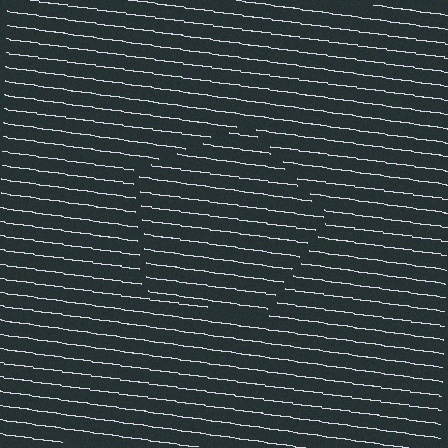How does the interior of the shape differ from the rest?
The interior of the shape contains the same grating, shifted by half a period — the contour is defined by the phase discontinuity where line-ends from the inner and outer gratings abut.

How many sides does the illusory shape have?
5 sides — the line-ends trace a pentagon.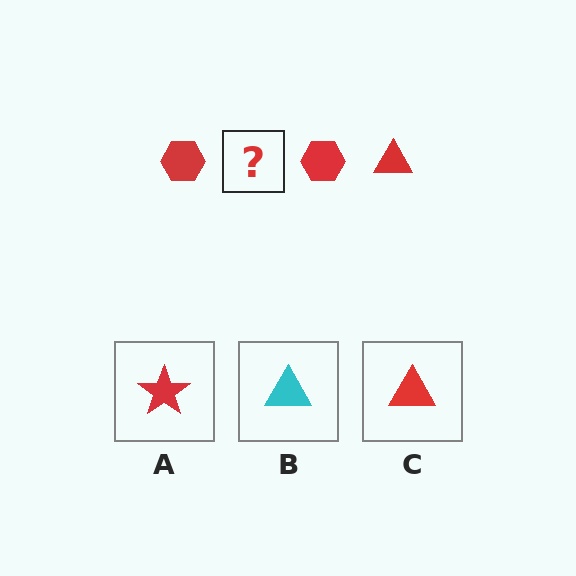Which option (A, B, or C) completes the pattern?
C.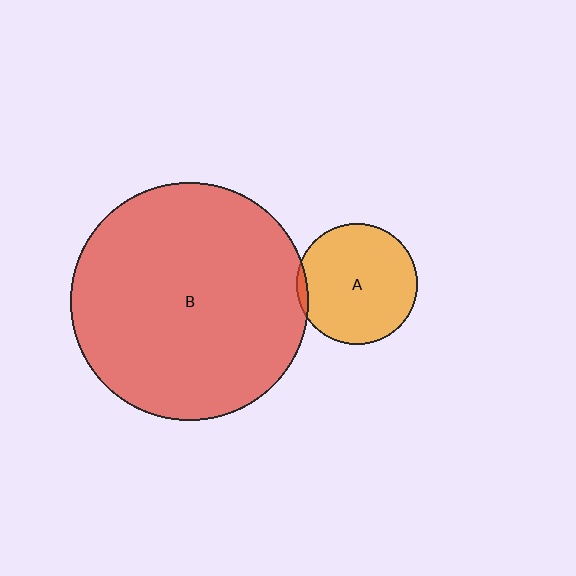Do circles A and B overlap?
Yes.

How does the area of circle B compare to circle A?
Approximately 3.9 times.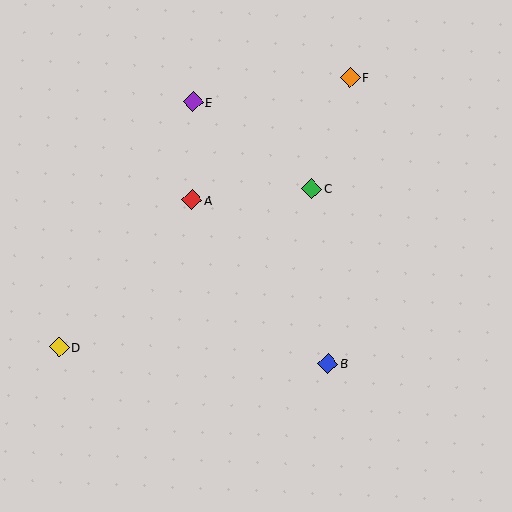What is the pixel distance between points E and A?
The distance between E and A is 98 pixels.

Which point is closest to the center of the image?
Point A at (192, 200) is closest to the center.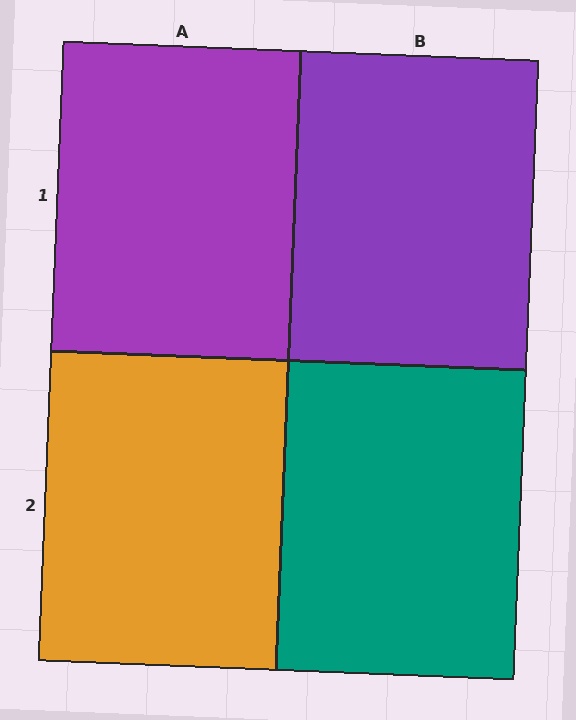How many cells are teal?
1 cell is teal.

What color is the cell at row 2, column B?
Teal.